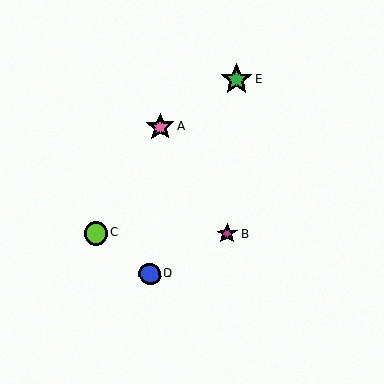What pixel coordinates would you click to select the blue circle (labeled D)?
Click at (150, 274) to select the blue circle D.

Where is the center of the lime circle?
The center of the lime circle is at (95, 233).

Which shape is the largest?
The green star (labeled E) is the largest.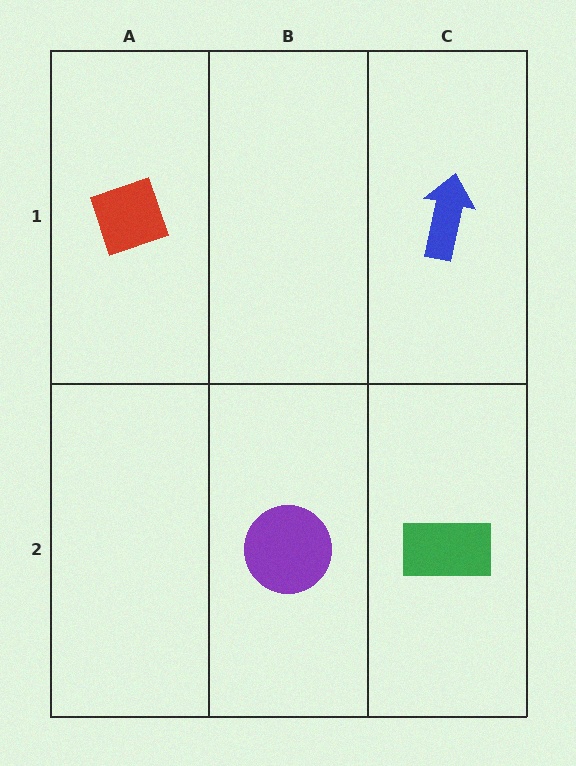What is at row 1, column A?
A red diamond.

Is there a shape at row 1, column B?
No, that cell is empty.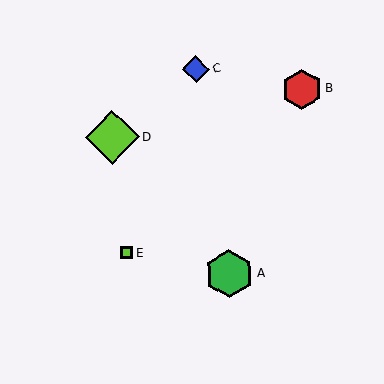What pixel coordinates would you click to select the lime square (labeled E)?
Click at (127, 253) to select the lime square E.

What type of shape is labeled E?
Shape E is a lime square.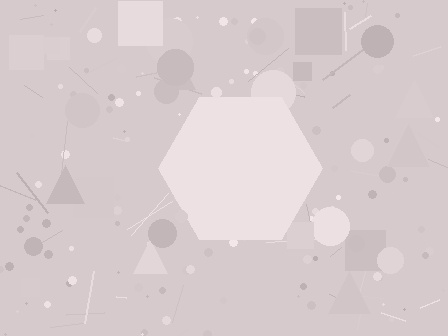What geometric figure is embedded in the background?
A hexagon is embedded in the background.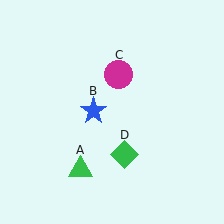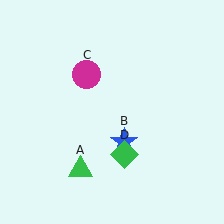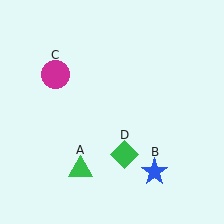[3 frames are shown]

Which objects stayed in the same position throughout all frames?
Green triangle (object A) and green diamond (object D) remained stationary.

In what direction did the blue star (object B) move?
The blue star (object B) moved down and to the right.